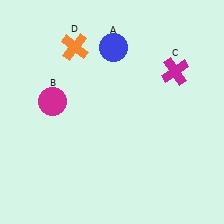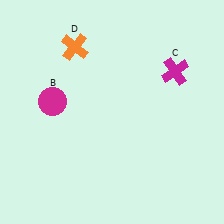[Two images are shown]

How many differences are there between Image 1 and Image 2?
There is 1 difference between the two images.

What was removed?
The blue circle (A) was removed in Image 2.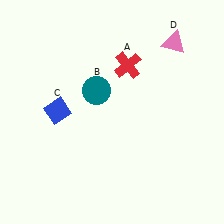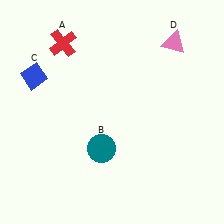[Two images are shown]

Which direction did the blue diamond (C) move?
The blue diamond (C) moved up.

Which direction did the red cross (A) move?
The red cross (A) moved left.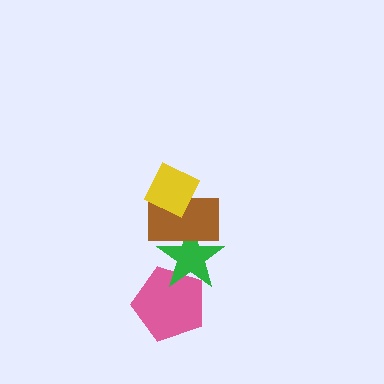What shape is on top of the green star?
The brown rectangle is on top of the green star.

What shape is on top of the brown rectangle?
The yellow diamond is on top of the brown rectangle.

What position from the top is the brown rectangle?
The brown rectangle is 2nd from the top.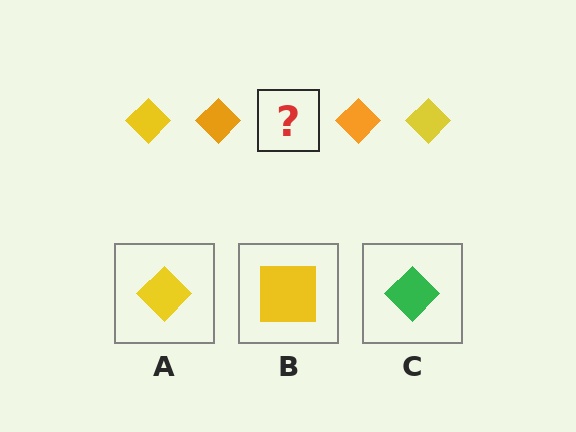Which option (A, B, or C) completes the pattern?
A.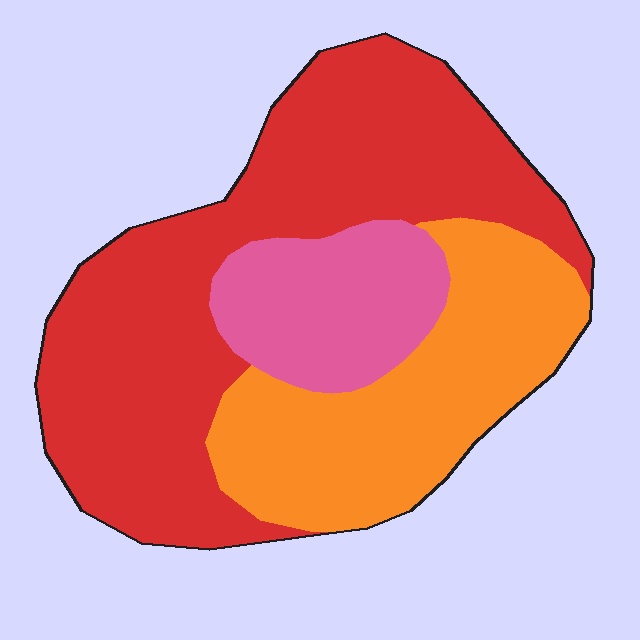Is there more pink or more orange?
Orange.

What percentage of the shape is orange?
Orange covers about 30% of the shape.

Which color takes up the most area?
Red, at roughly 55%.